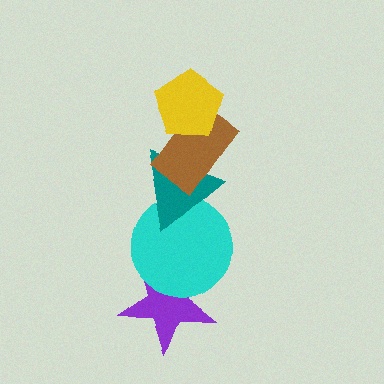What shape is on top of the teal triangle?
The brown rectangle is on top of the teal triangle.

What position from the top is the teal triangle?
The teal triangle is 3rd from the top.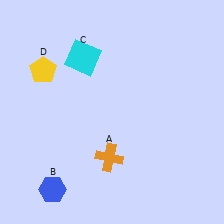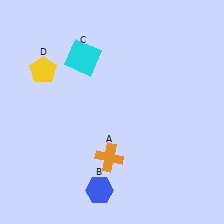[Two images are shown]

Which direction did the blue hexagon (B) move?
The blue hexagon (B) moved right.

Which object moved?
The blue hexagon (B) moved right.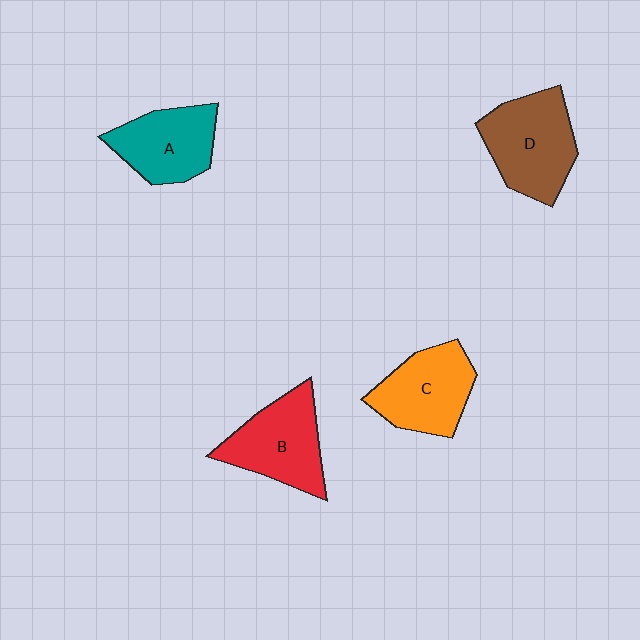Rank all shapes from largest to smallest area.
From largest to smallest: D (brown), B (red), C (orange), A (teal).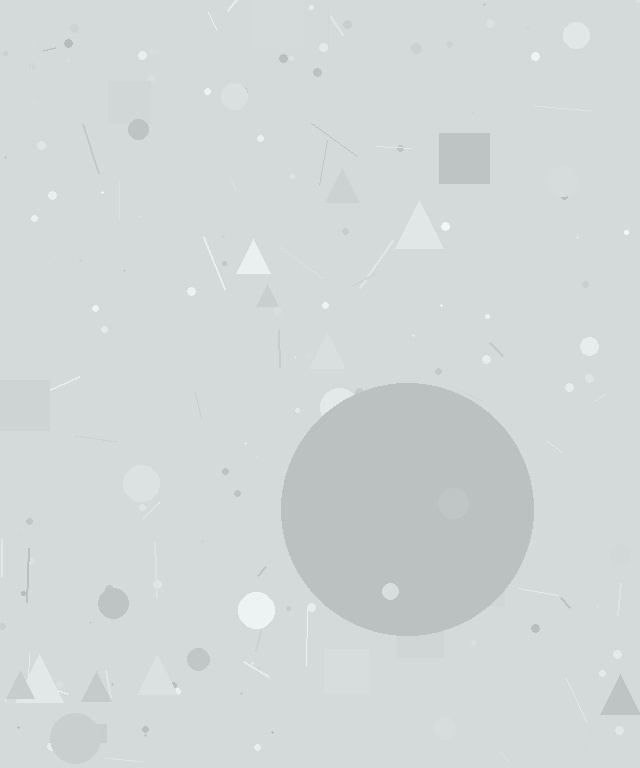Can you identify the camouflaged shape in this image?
The camouflaged shape is a circle.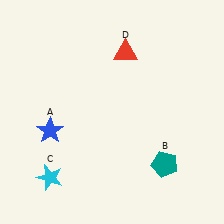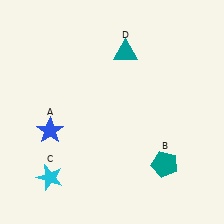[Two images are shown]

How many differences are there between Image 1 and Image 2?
There is 1 difference between the two images.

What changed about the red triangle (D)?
In Image 1, D is red. In Image 2, it changed to teal.